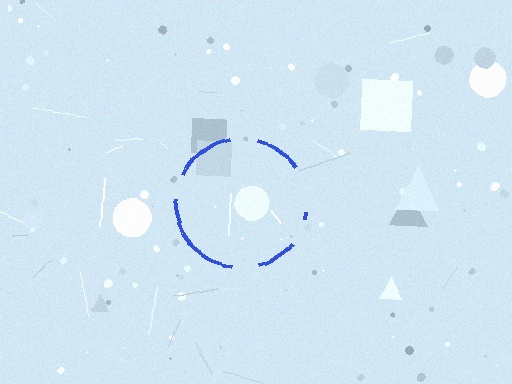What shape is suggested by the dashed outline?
The dashed outline suggests a circle.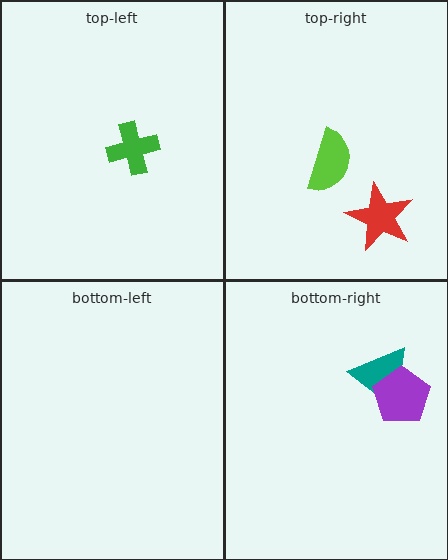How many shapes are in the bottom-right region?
2.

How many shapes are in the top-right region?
2.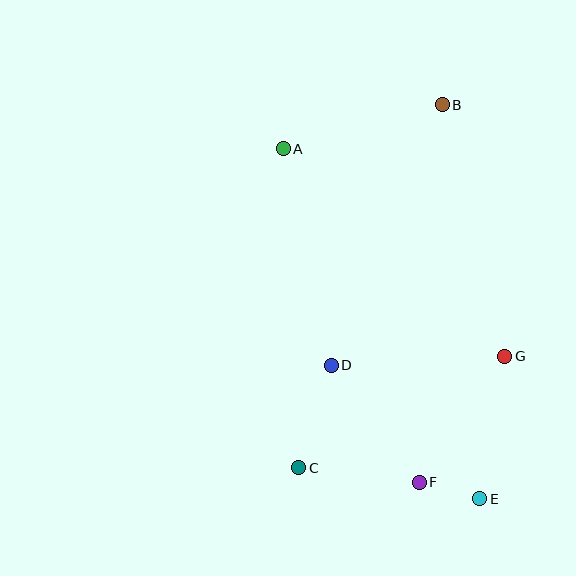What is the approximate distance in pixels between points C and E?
The distance between C and E is approximately 183 pixels.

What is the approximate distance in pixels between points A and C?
The distance between A and C is approximately 320 pixels.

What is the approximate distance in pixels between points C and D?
The distance between C and D is approximately 107 pixels.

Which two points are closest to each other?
Points E and F are closest to each other.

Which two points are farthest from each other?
Points A and E are farthest from each other.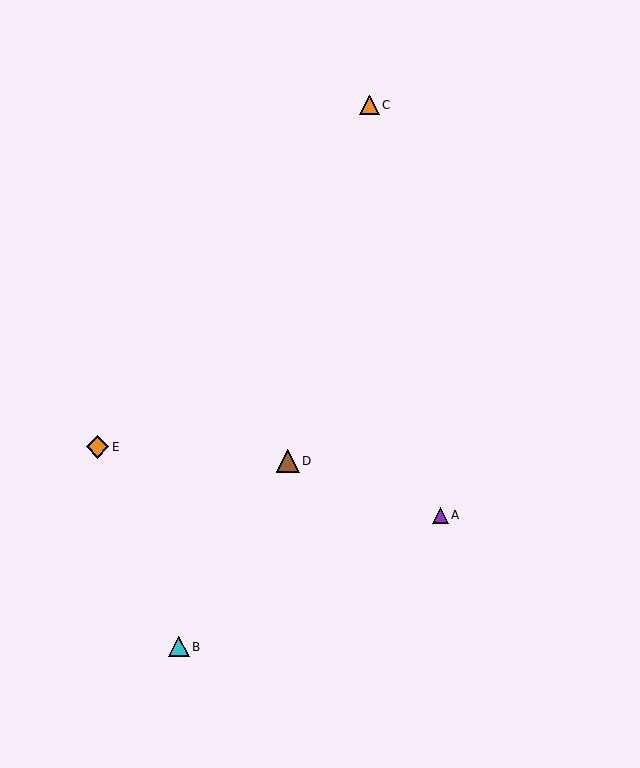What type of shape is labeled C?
Shape C is an orange triangle.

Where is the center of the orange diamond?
The center of the orange diamond is at (97, 447).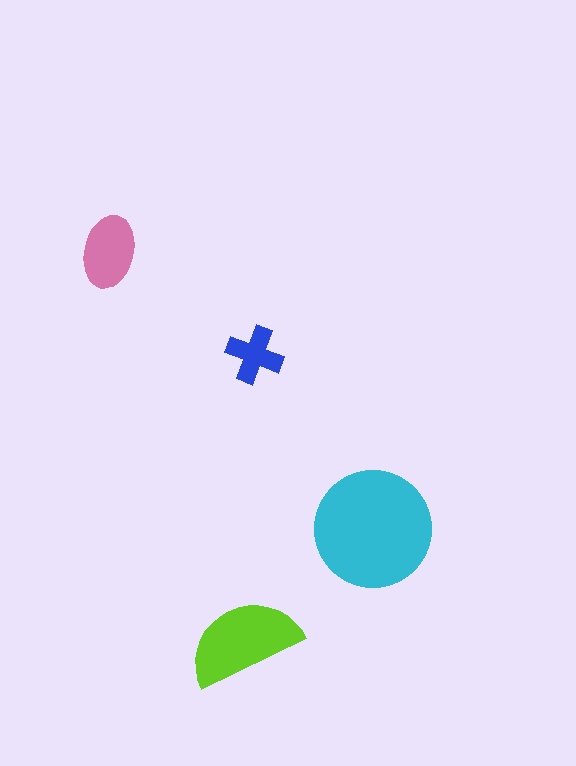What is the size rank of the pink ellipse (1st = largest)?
3rd.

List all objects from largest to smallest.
The cyan circle, the lime semicircle, the pink ellipse, the blue cross.